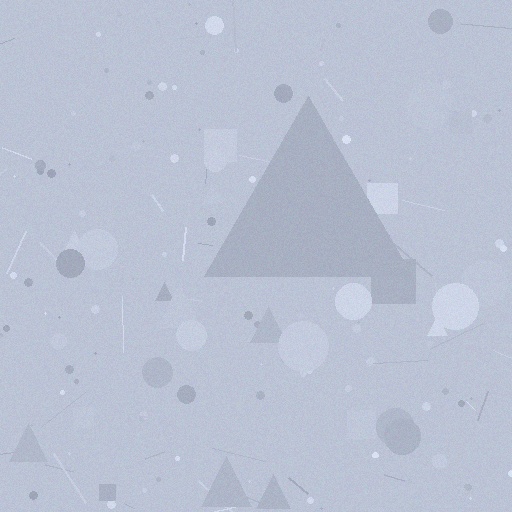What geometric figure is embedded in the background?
A triangle is embedded in the background.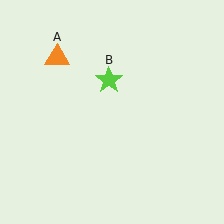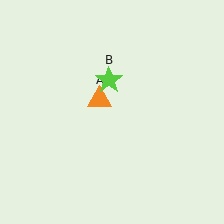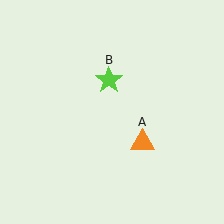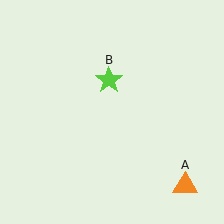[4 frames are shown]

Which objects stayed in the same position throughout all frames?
Lime star (object B) remained stationary.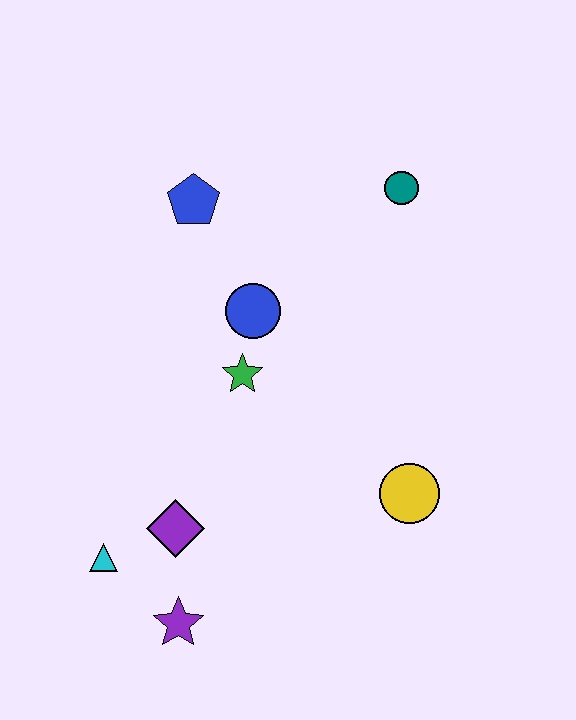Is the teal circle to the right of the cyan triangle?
Yes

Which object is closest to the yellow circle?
The green star is closest to the yellow circle.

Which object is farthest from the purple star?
The teal circle is farthest from the purple star.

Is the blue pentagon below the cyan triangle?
No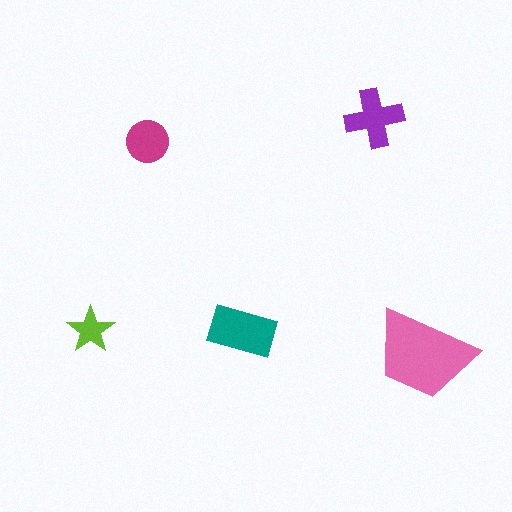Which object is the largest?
The pink trapezoid.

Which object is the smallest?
The lime star.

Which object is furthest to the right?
The pink trapezoid is rightmost.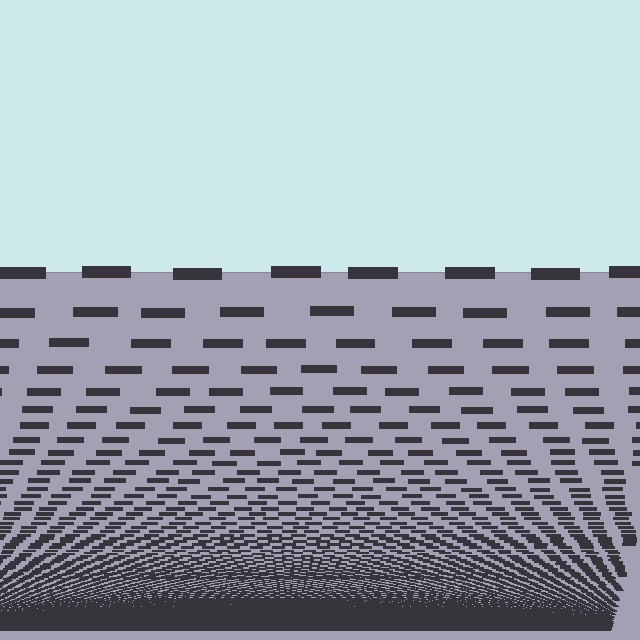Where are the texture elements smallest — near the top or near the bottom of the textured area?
Near the bottom.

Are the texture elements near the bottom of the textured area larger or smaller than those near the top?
Smaller. The gradient is inverted — elements near the bottom are smaller and denser.